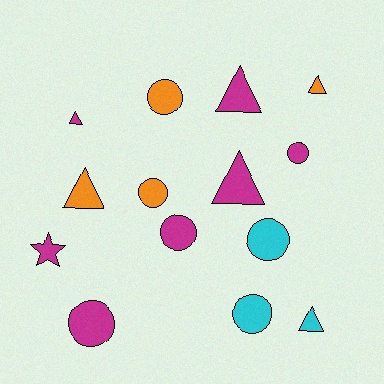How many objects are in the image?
There are 14 objects.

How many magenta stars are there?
There is 1 magenta star.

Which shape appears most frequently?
Circle, with 7 objects.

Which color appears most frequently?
Magenta, with 7 objects.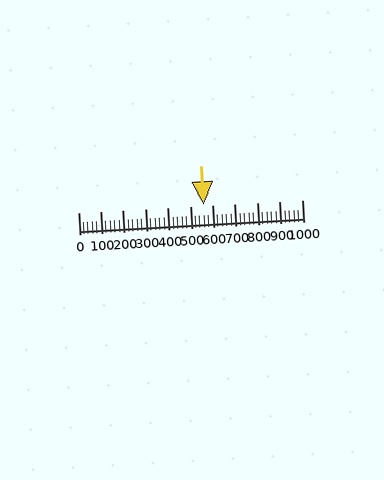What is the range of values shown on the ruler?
The ruler shows values from 0 to 1000.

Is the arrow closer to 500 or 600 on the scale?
The arrow is closer to 600.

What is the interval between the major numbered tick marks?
The major tick marks are spaced 100 units apart.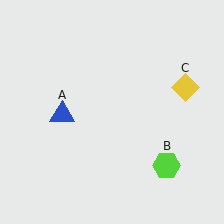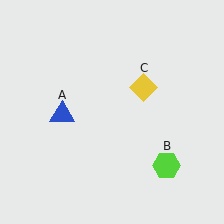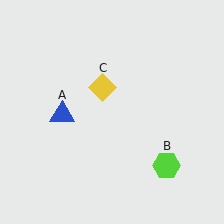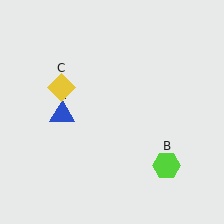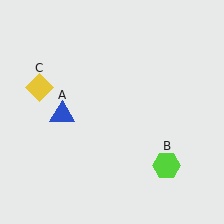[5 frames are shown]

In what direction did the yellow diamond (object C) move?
The yellow diamond (object C) moved left.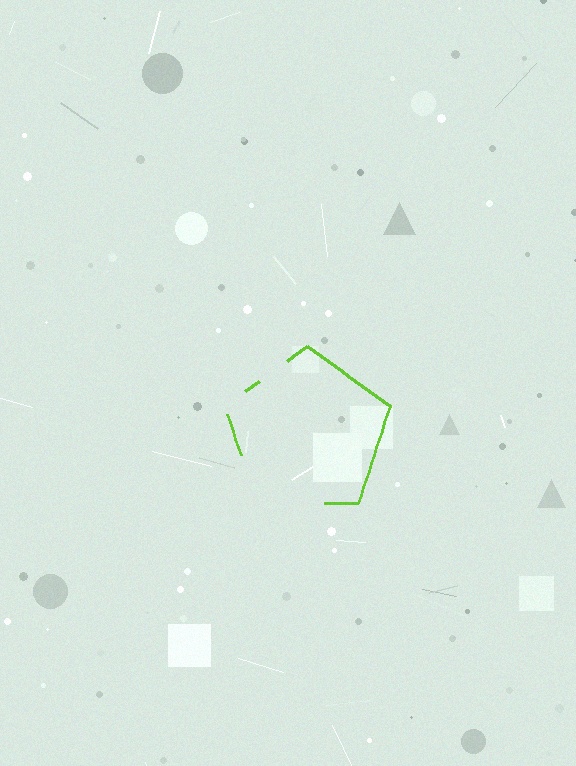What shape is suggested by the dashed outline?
The dashed outline suggests a pentagon.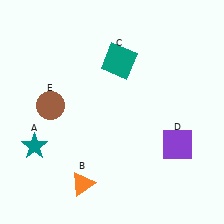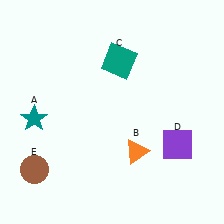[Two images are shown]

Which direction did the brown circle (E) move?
The brown circle (E) moved down.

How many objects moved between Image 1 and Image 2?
3 objects moved between the two images.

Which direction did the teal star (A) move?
The teal star (A) moved up.